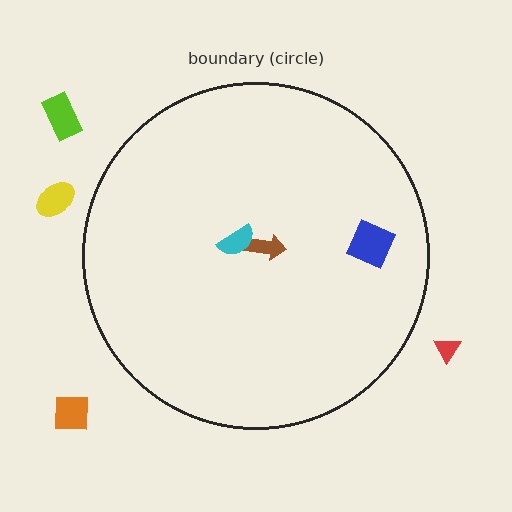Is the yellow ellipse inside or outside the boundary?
Outside.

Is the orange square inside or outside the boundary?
Outside.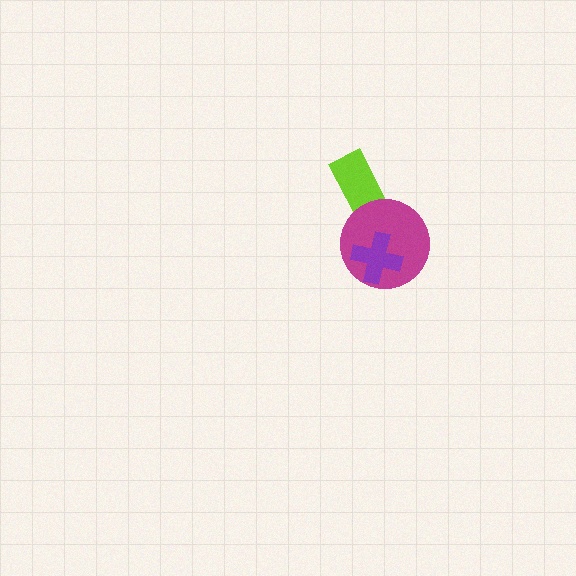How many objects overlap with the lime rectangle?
0 objects overlap with the lime rectangle.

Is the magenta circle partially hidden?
Yes, it is partially covered by another shape.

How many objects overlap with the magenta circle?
1 object overlaps with the magenta circle.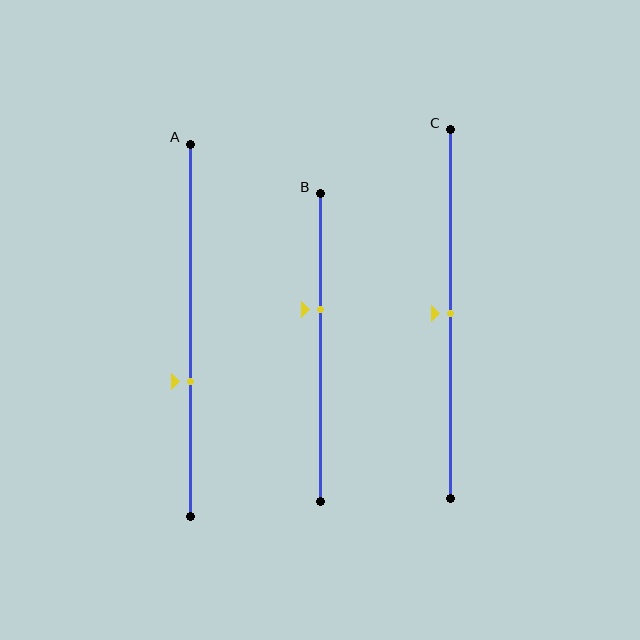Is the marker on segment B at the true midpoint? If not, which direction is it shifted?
No, the marker on segment B is shifted upward by about 12% of the segment length.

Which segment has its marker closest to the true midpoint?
Segment C has its marker closest to the true midpoint.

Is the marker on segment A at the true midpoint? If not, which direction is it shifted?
No, the marker on segment A is shifted downward by about 14% of the segment length.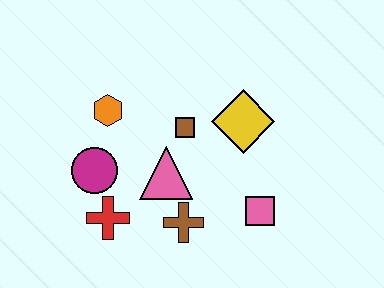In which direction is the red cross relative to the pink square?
The red cross is to the left of the pink square.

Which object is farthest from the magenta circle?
The pink square is farthest from the magenta circle.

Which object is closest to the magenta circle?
The red cross is closest to the magenta circle.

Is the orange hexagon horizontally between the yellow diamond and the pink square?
No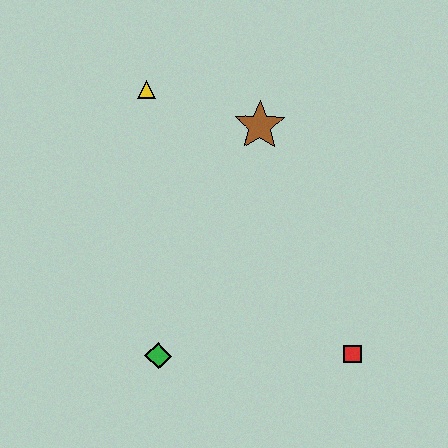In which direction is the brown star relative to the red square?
The brown star is above the red square.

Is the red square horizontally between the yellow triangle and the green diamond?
No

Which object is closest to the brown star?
The yellow triangle is closest to the brown star.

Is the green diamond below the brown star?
Yes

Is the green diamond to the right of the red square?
No